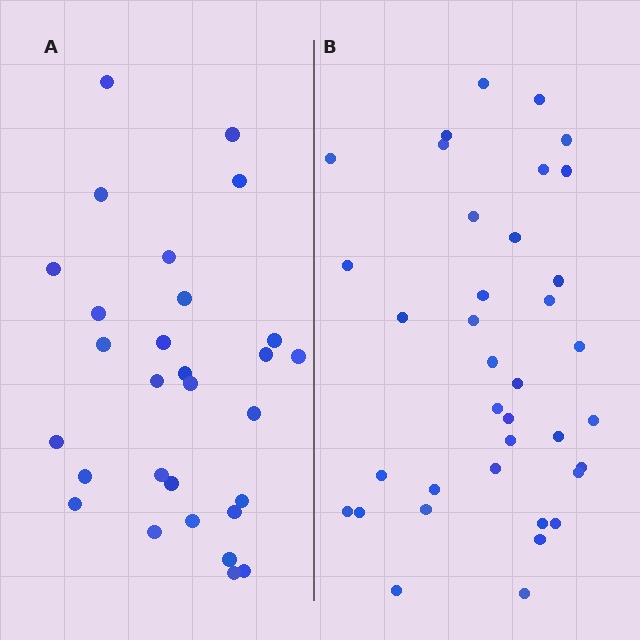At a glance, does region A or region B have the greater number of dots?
Region B (the right region) has more dots.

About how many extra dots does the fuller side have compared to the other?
Region B has roughly 8 or so more dots than region A.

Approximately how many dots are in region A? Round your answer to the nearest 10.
About 30 dots. (The exact count is 29, which rounds to 30.)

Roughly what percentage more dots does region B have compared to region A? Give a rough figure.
About 30% more.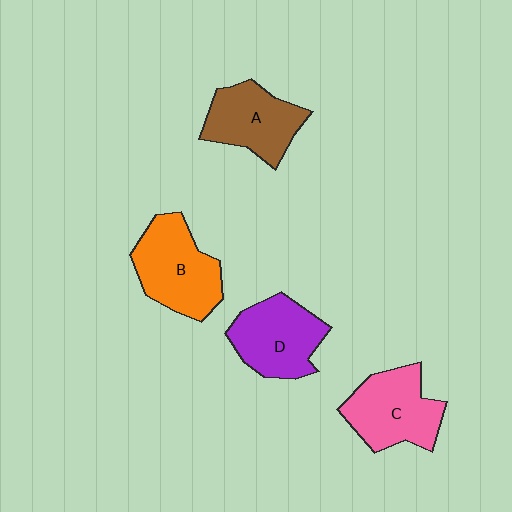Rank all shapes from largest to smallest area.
From largest to smallest: B (orange), C (pink), D (purple), A (brown).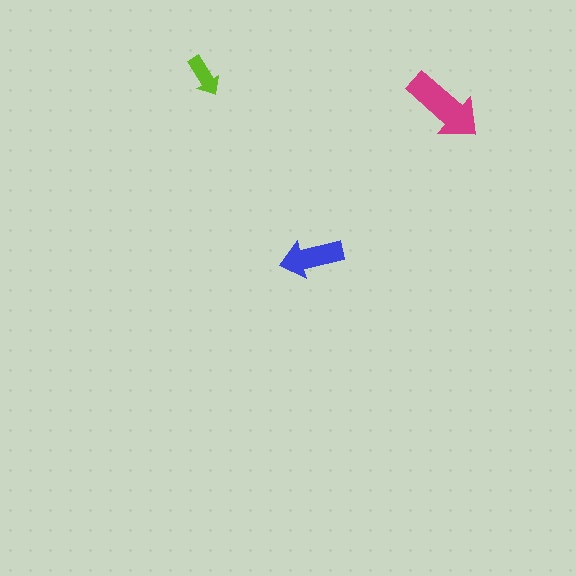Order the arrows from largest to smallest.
the magenta one, the blue one, the lime one.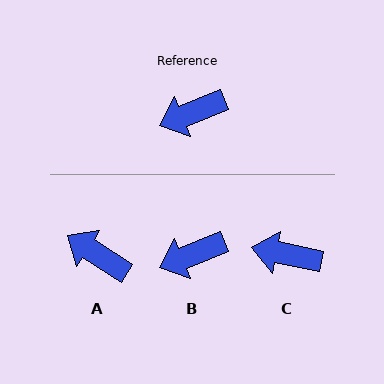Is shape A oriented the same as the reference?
No, it is off by about 54 degrees.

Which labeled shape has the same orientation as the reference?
B.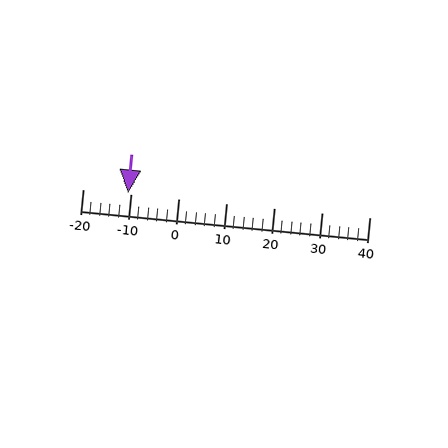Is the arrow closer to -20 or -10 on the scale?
The arrow is closer to -10.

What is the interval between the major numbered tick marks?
The major tick marks are spaced 10 units apart.